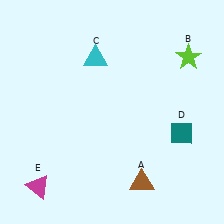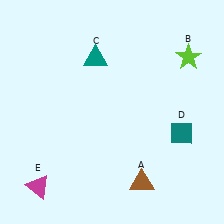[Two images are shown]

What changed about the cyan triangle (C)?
In Image 1, C is cyan. In Image 2, it changed to teal.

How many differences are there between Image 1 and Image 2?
There is 1 difference between the two images.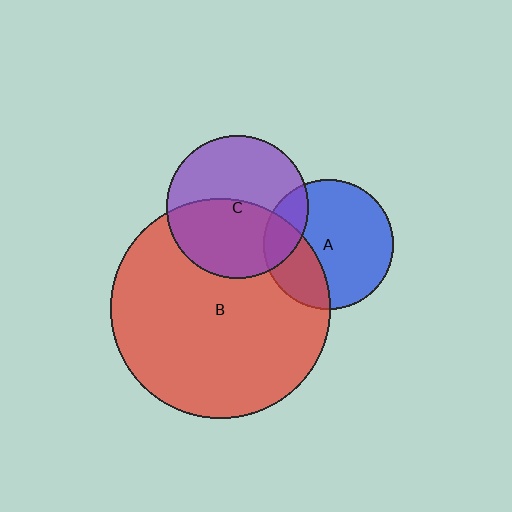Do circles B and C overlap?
Yes.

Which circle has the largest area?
Circle B (red).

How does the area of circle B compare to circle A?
Approximately 2.9 times.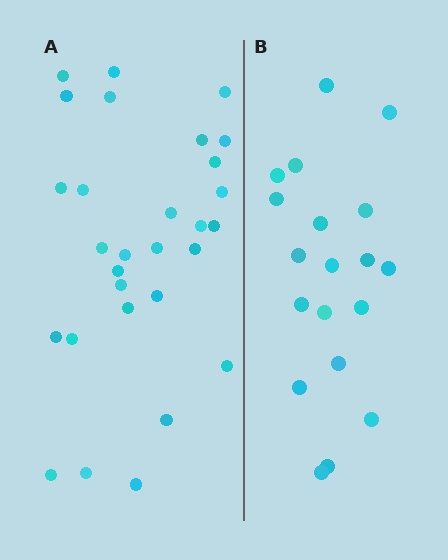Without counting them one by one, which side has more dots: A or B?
Region A (the left region) has more dots.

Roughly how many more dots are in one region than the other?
Region A has roughly 10 or so more dots than region B.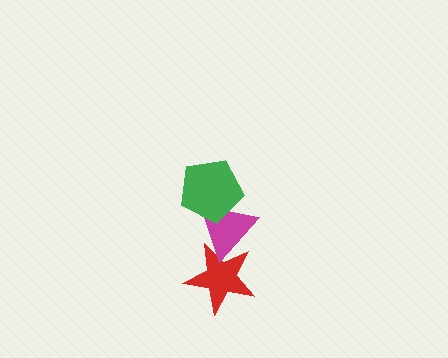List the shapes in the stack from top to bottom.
From top to bottom: the green pentagon, the magenta triangle, the red star.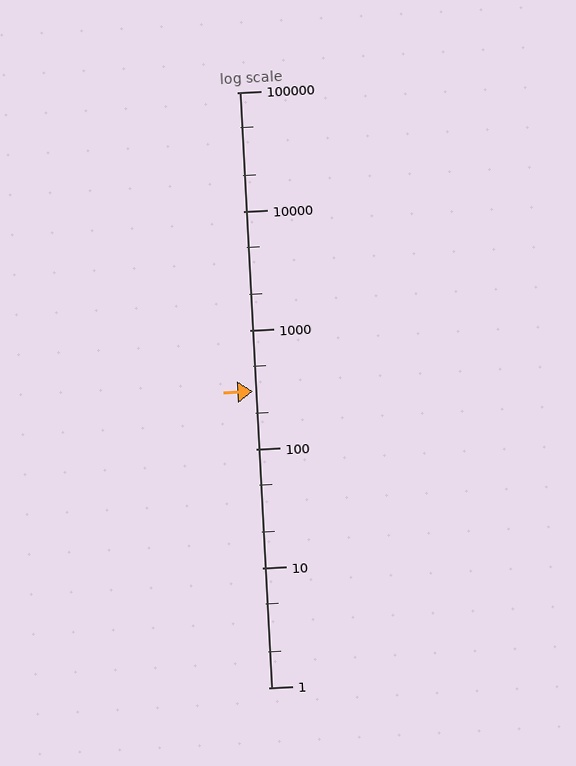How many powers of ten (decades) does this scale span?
The scale spans 5 decades, from 1 to 100000.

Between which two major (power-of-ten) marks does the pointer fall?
The pointer is between 100 and 1000.